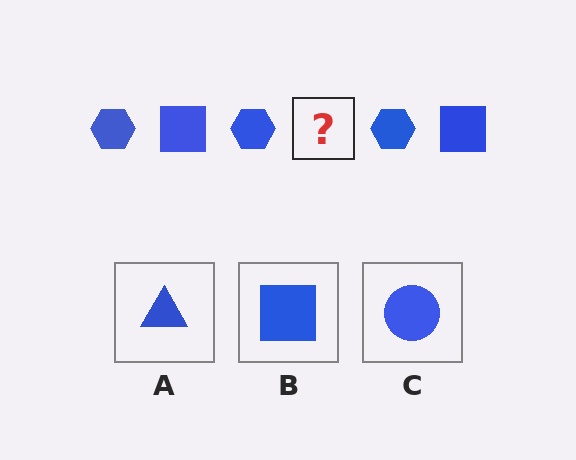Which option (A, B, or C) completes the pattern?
B.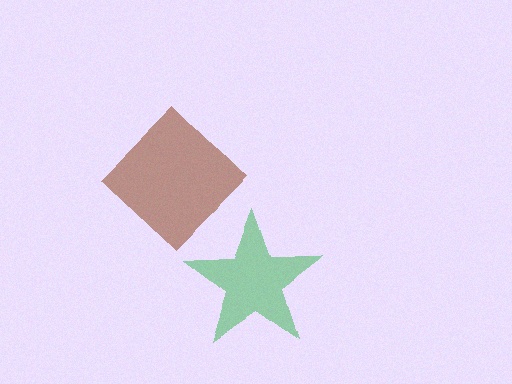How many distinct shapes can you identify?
There are 2 distinct shapes: a brown diamond, a green star.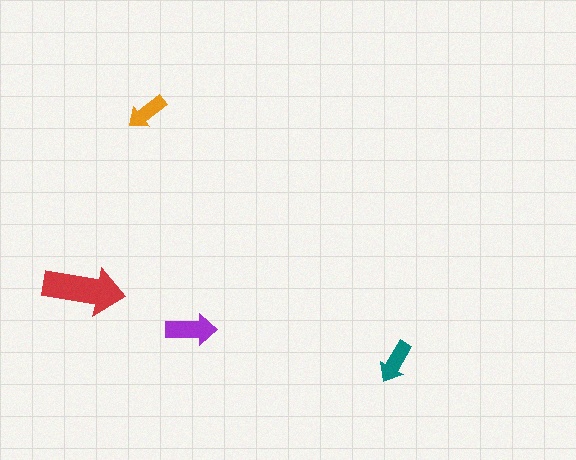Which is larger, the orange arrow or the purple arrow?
The purple one.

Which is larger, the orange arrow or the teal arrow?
The teal one.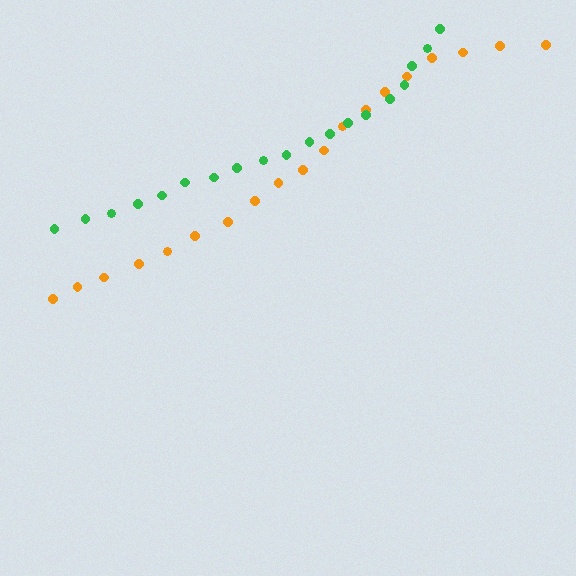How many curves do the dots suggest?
There are 2 distinct paths.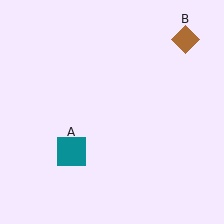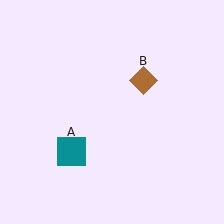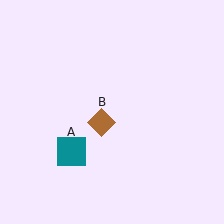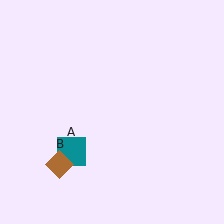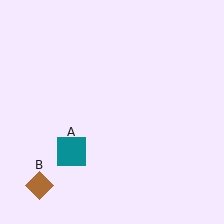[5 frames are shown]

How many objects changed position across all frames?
1 object changed position: brown diamond (object B).